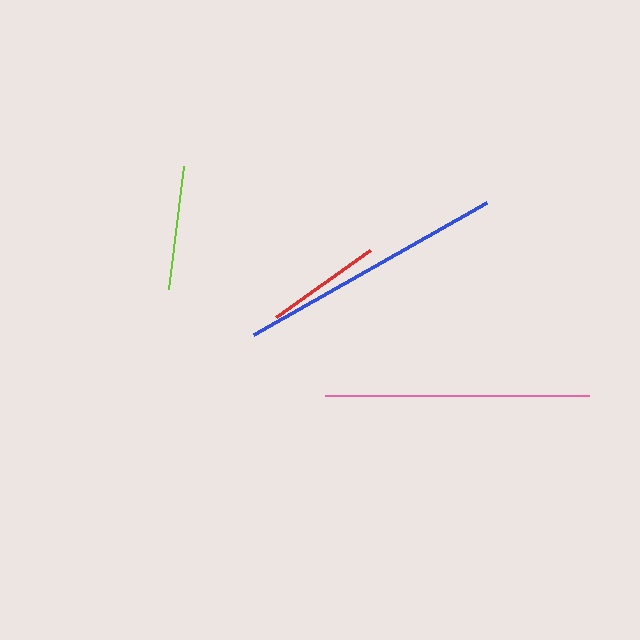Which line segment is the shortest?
The red line is the shortest at approximately 116 pixels.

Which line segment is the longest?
The blue line is the longest at approximately 267 pixels.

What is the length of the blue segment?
The blue segment is approximately 267 pixels long.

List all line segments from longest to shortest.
From longest to shortest: blue, pink, lime, red.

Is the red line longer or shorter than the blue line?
The blue line is longer than the red line.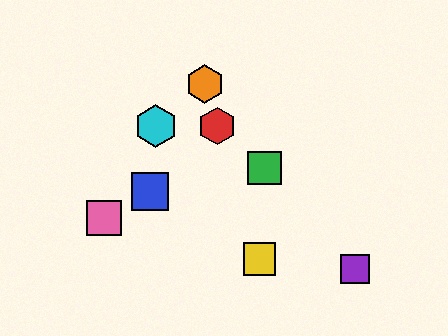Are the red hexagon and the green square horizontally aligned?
No, the red hexagon is at y≈126 and the green square is at y≈168.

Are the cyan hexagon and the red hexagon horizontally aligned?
Yes, both are at y≈126.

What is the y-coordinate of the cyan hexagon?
The cyan hexagon is at y≈126.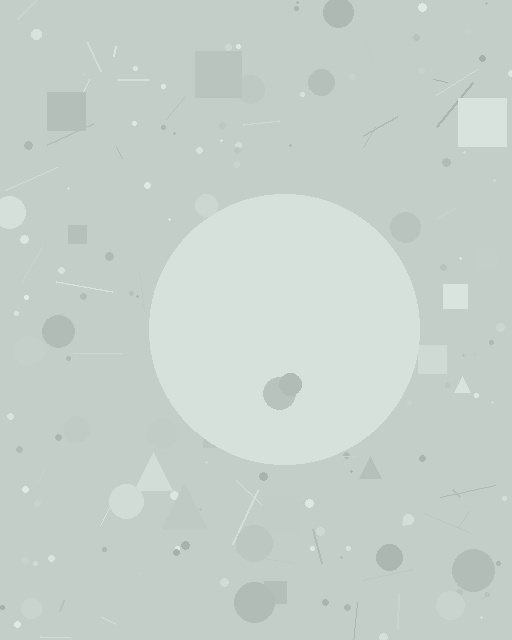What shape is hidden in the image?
A circle is hidden in the image.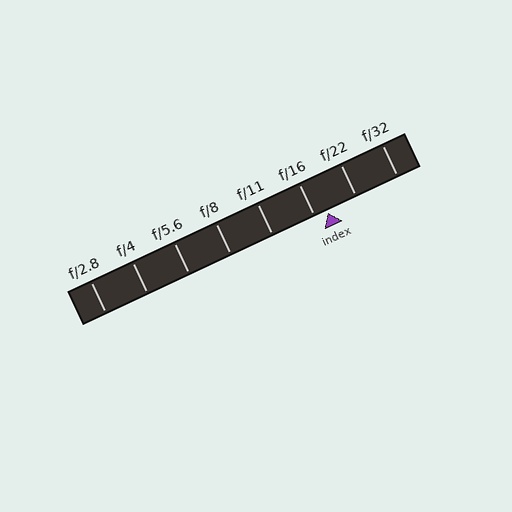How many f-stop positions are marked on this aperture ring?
There are 8 f-stop positions marked.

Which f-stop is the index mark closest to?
The index mark is closest to f/16.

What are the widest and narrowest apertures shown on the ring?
The widest aperture shown is f/2.8 and the narrowest is f/32.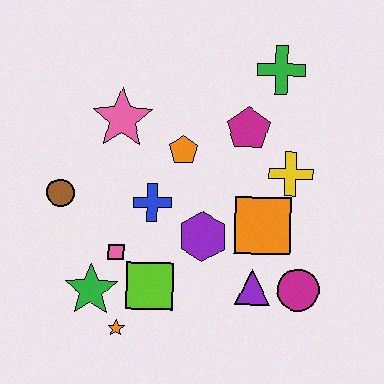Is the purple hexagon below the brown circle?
Yes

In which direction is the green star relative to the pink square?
The green star is below the pink square.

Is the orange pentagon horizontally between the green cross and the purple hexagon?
No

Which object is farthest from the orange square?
The brown circle is farthest from the orange square.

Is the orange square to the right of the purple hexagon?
Yes